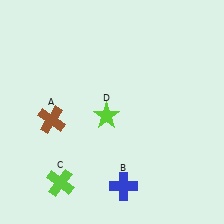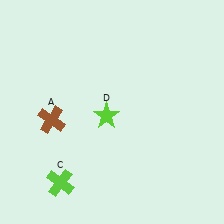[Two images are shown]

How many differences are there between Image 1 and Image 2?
There is 1 difference between the two images.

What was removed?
The blue cross (B) was removed in Image 2.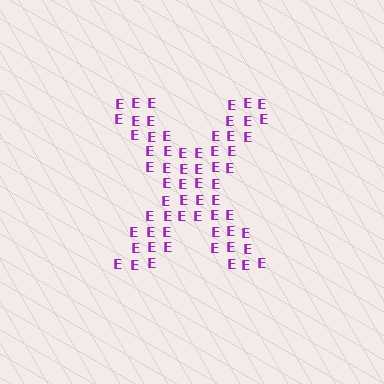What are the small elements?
The small elements are letter E's.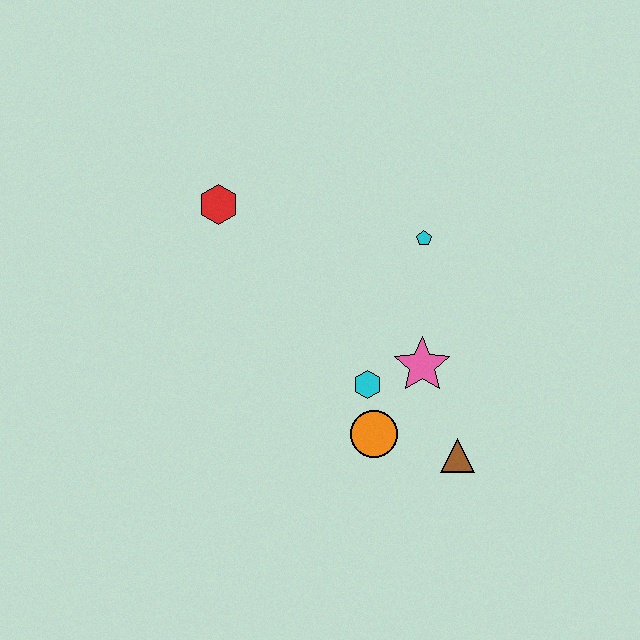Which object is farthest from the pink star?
The red hexagon is farthest from the pink star.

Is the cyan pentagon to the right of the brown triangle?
No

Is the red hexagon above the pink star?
Yes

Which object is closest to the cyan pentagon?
The pink star is closest to the cyan pentagon.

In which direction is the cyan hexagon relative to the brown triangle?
The cyan hexagon is to the left of the brown triangle.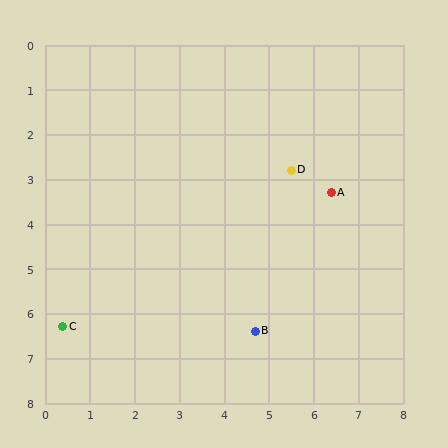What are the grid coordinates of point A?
Point A is at approximately (6.4, 3.3).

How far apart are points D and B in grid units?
Points D and B are about 3.7 grid units apart.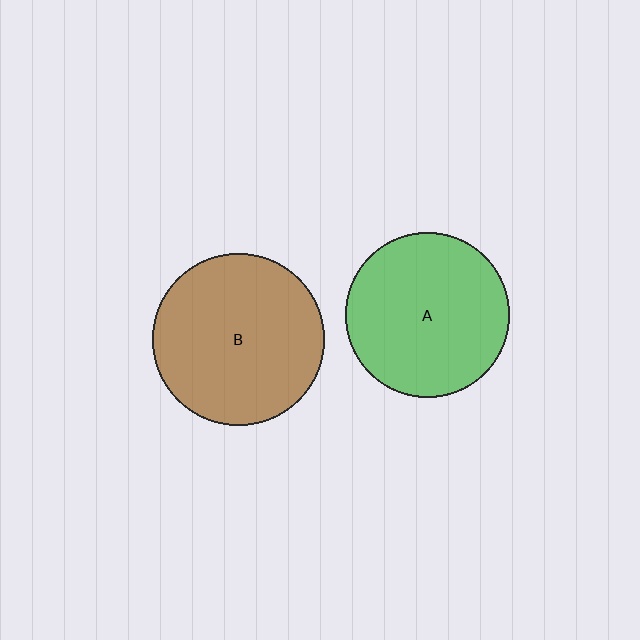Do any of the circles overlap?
No, none of the circles overlap.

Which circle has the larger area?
Circle B (brown).